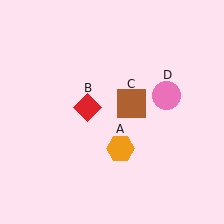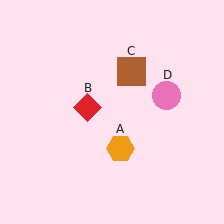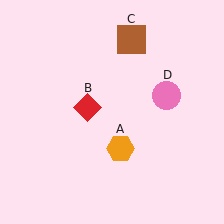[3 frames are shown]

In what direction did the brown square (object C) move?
The brown square (object C) moved up.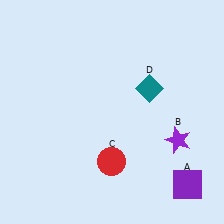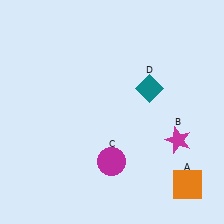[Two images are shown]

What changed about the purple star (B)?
In Image 1, B is purple. In Image 2, it changed to magenta.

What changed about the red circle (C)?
In Image 1, C is red. In Image 2, it changed to magenta.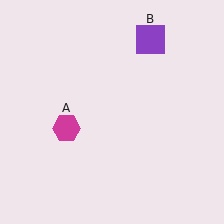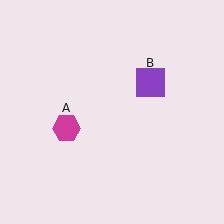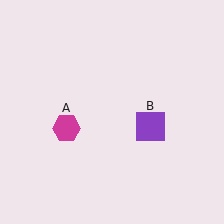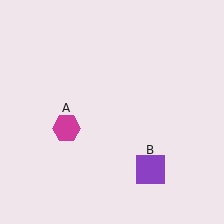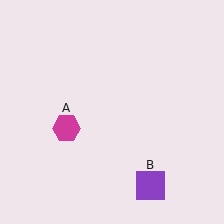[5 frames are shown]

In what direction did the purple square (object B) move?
The purple square (object B) moved down.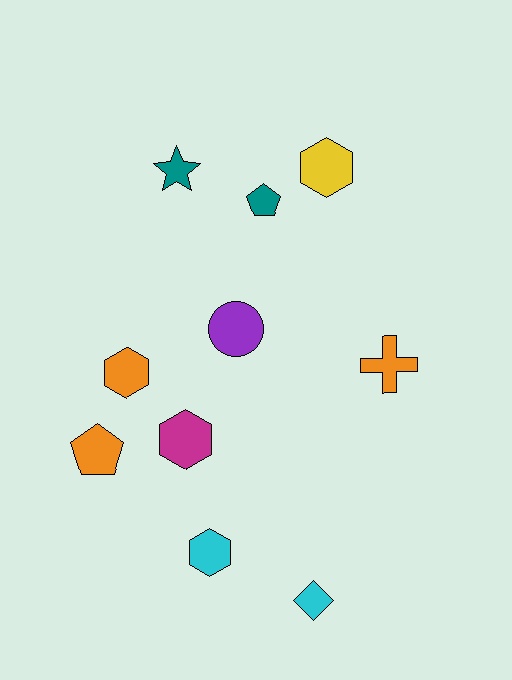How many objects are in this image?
There are 10 objects.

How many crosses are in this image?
There is 1 cross.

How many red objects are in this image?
There are no red objects.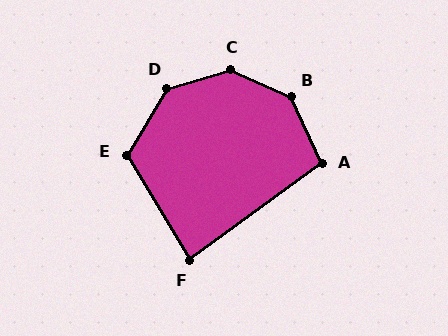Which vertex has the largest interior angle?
C, at approximately 141 degrees.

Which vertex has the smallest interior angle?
F, at approximately 85 degrees.